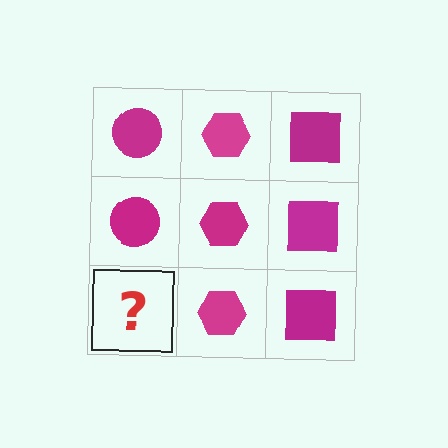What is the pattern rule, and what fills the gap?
The rule is that each column has a consistent shape. The gap should be filled with a magenta circle.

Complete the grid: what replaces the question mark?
The question mark should be replaced with a magenta circle.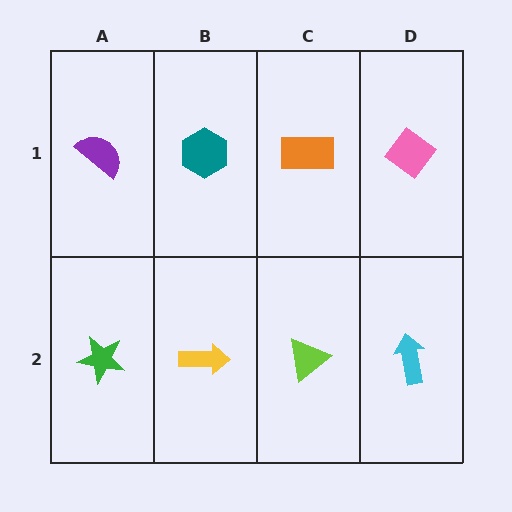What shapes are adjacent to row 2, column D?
A pink diamond (row 1, column D), a lime triangle (row 2, column C).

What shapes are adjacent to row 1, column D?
A cyan arrow (row 2, column D), an orange rectangle (row 1, column C).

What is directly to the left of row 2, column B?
A green star.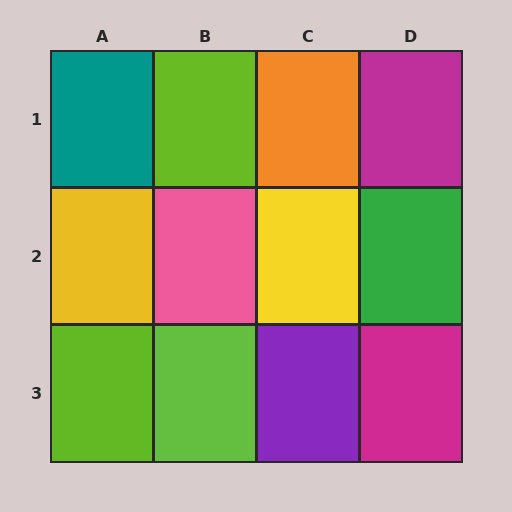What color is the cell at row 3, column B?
Lime.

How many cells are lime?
3 cells are lime.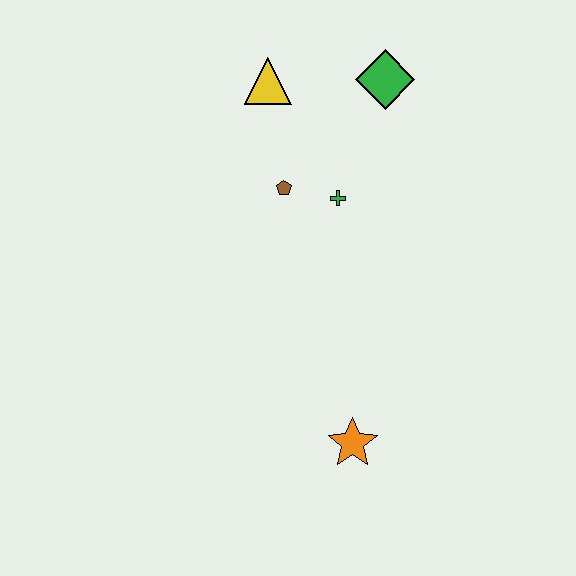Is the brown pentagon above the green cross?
Yes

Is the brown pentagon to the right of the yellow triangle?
Yes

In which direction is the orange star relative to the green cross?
The orange star is below the green cross.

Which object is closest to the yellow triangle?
The brown pentagon is closest to the yellow triangle.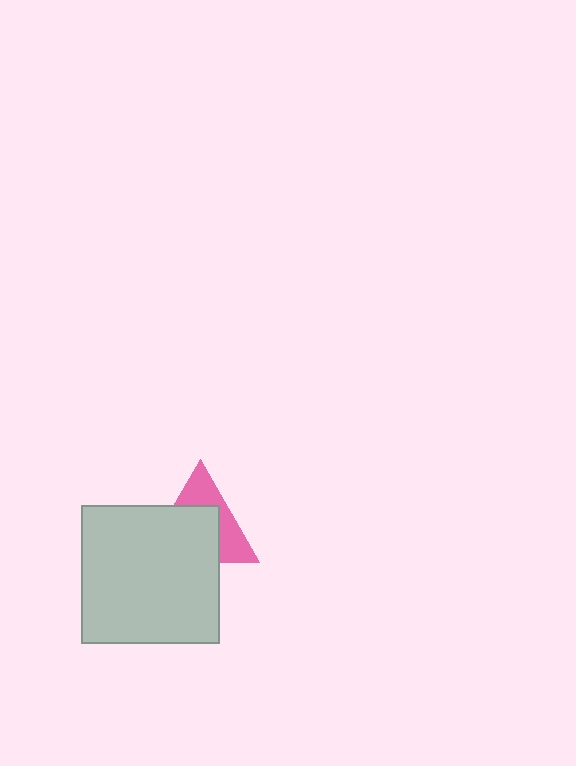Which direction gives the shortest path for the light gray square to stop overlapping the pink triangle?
Moving down gives the shortest separation.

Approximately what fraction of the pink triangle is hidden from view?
Roughly 58% of the pink triangle is hidden behind the light gray square.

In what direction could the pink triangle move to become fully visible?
The pink triangle could move up. That would shift it out from behind the light gray square entirely.